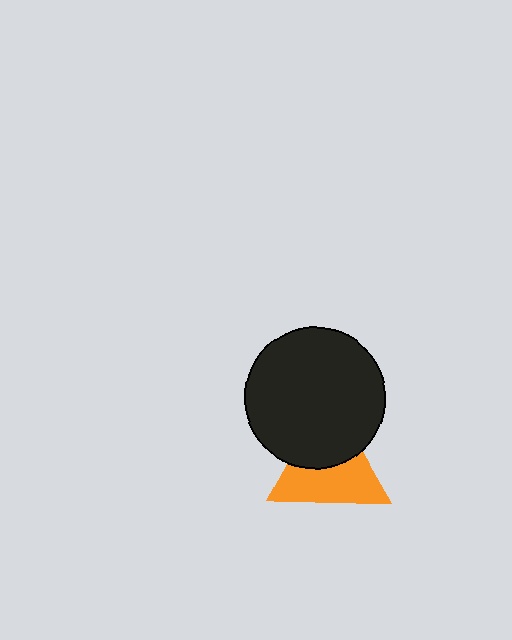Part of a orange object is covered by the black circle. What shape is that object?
It is a triangle.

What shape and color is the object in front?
The object in front is a black circle.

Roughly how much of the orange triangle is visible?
About half of it is visible (roughly 58%).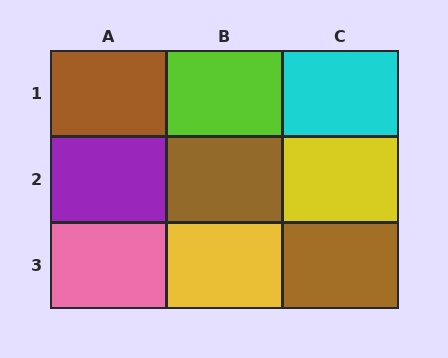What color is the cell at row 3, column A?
Pink.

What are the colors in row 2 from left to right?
Purple, brown, yellow.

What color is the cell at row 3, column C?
Brown.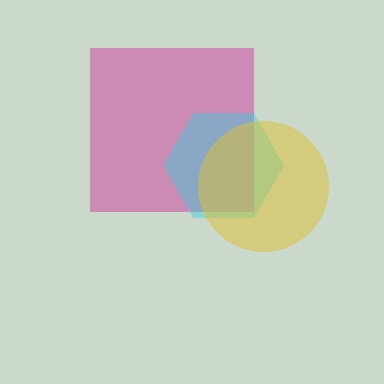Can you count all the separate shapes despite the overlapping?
Yes, there are 3 separate shapes.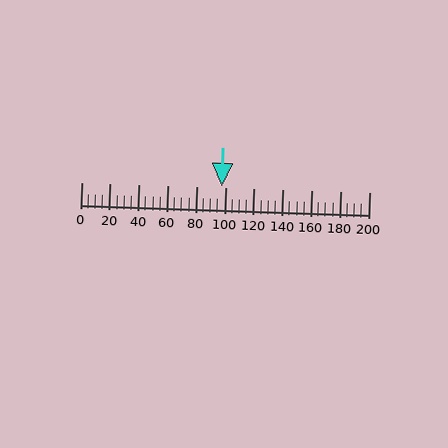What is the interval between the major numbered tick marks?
The major tick marks are spaced 20 units apart.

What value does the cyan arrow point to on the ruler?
The cyan arrow points to approximately 98.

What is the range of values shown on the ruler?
The ruler shows values from 0 to 200.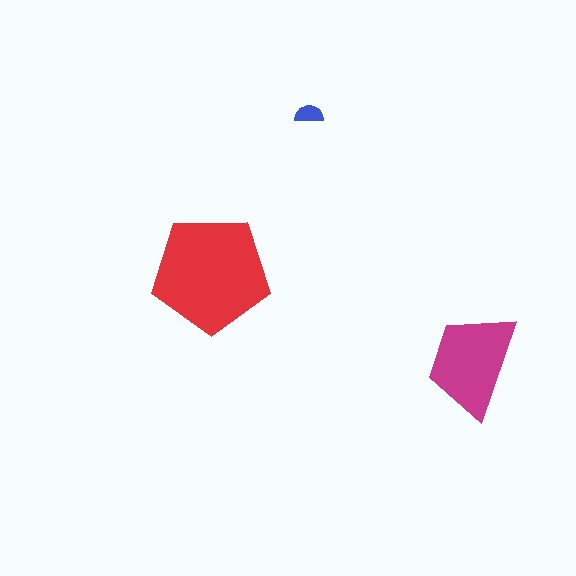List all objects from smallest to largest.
The blue semicircle, the magenta trapezoid, the red pentagon.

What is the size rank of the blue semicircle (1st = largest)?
3rd.